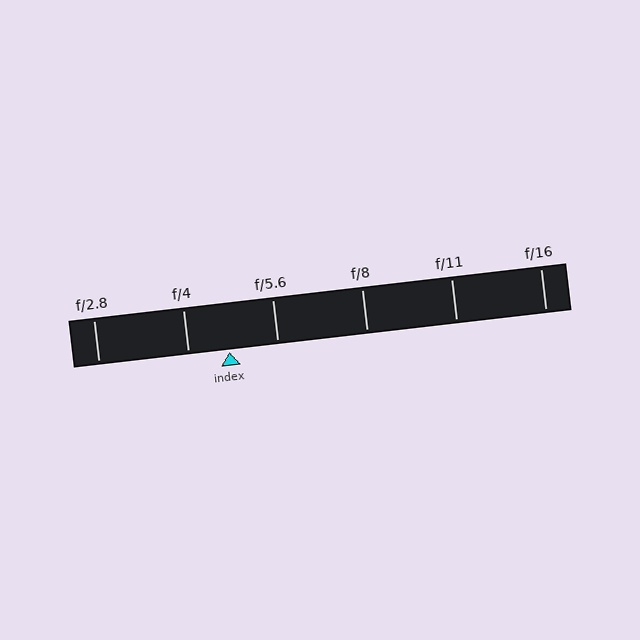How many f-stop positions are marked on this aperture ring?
There are 6 f-stop positions marked.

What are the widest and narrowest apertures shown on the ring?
The widest aperture shown is f/2.8 and the narrowest is f/16.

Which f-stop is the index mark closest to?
The index mark is closest to f/4.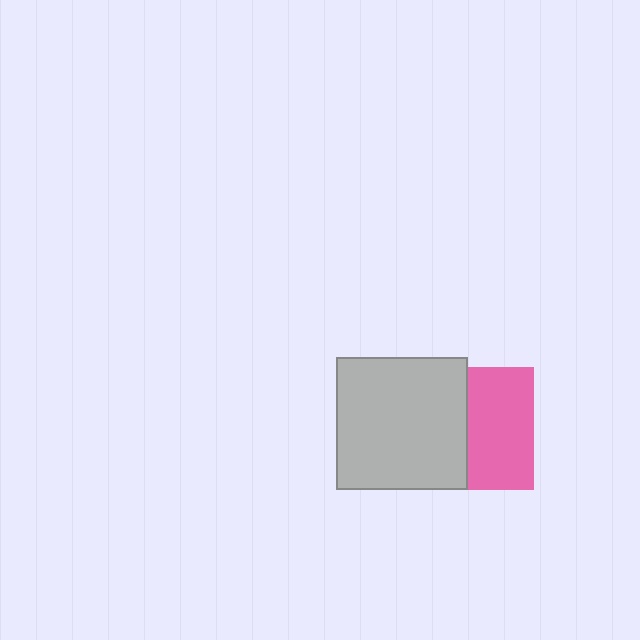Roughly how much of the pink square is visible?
About half of it is visible (roughly 54%).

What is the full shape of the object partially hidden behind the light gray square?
The partially hidden object is a pink square.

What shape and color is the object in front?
The object in front is a light gray square.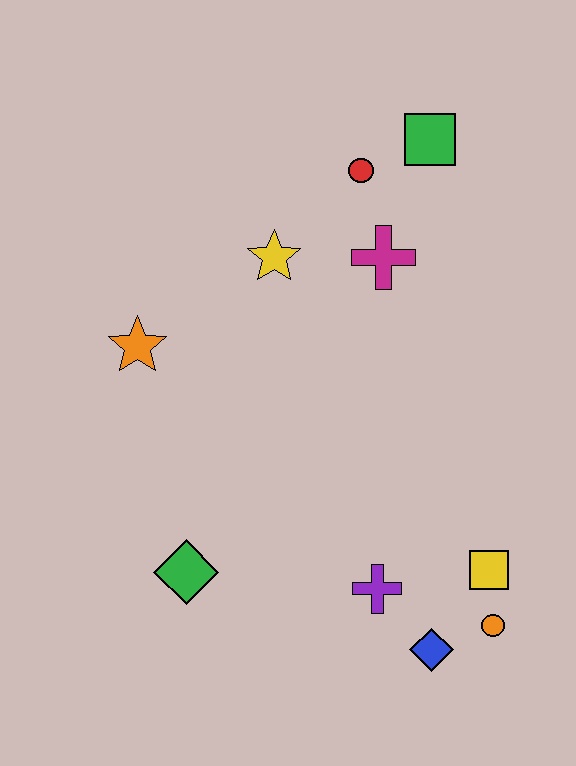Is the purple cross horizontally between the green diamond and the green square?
Yes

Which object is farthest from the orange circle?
The green square is farthest from the orange circle.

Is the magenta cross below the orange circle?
No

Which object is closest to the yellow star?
The magenta cross is closest to the yellow star.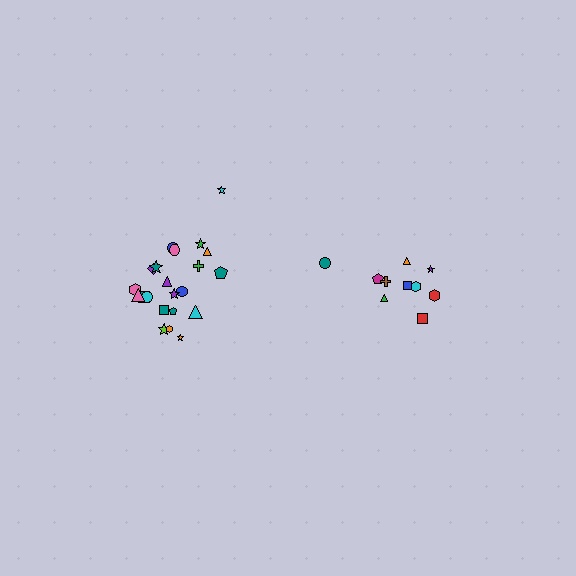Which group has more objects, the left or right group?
The left group.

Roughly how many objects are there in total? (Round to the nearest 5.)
Roughly 30 objects in total.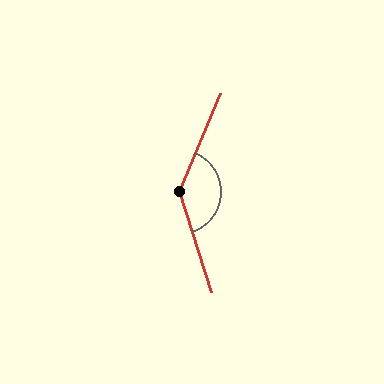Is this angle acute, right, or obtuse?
It is obtuse.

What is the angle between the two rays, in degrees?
Approximately 140 degrees.